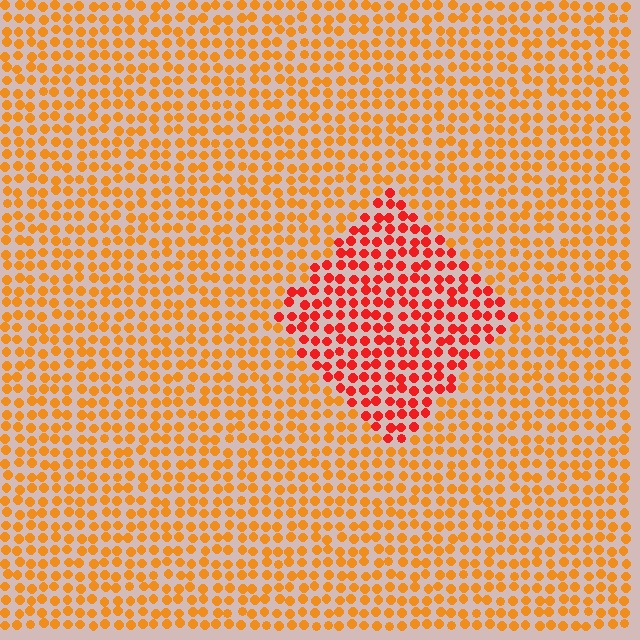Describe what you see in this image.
The image is filled with small orange elements in a uniform arrangement. A diamond-shaped region is visible where the elements are tinted to a slightly different hue, forming a subtle color boundary.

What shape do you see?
I see a diamond.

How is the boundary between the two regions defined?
The boundary is defined purely by a slight shift in hue (about 33 degrees). Spacing, size, and orientation are identical on both sides.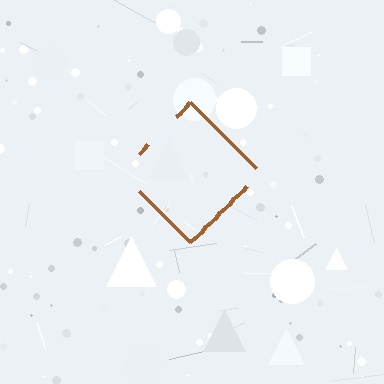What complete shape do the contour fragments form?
The contour fragments form a diamond.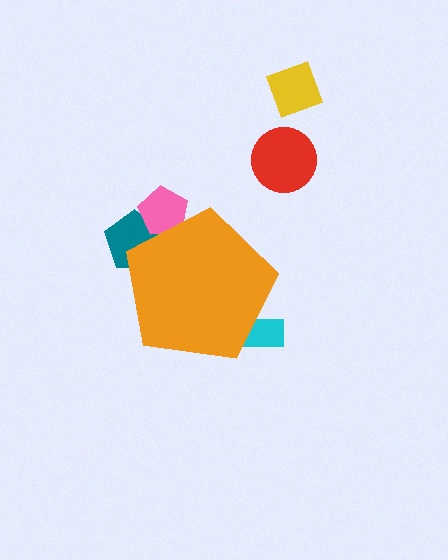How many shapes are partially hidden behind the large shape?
3 shapes are partially hidden.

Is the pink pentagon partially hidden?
Yes, the pink pentagon is partially hidden behind the orange pentagon.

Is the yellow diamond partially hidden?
No, the yellow diamond is fully visible.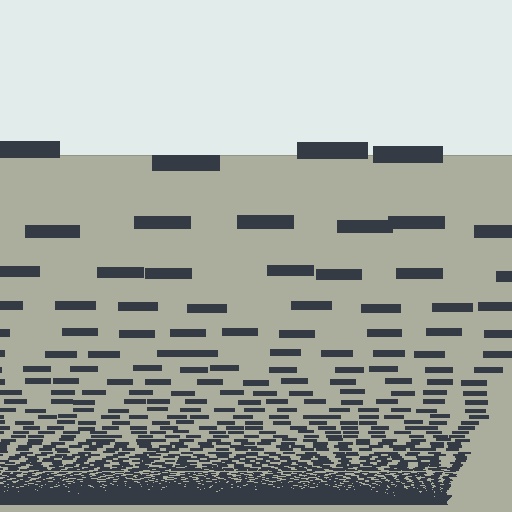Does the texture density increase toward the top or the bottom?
Density increases toward the bottom.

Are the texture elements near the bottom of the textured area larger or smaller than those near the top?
Smaller. The gradient is inverted — elements near the bottom are smaller and denser.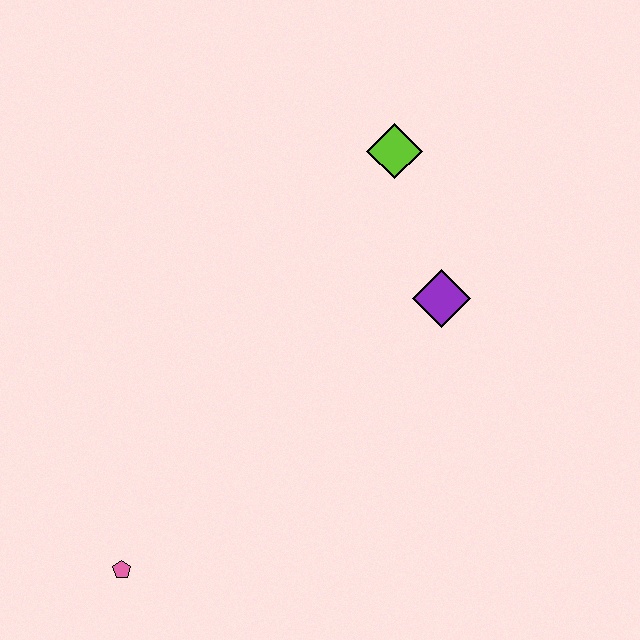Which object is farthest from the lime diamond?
The pink pentagon is farthest from the lime diamond.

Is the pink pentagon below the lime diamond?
Yes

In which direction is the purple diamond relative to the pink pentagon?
The purple diamond is to the right of the pink pentagon.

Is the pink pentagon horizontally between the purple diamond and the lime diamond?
No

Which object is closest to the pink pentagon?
The purple diamond is closest to the pink pentagon.